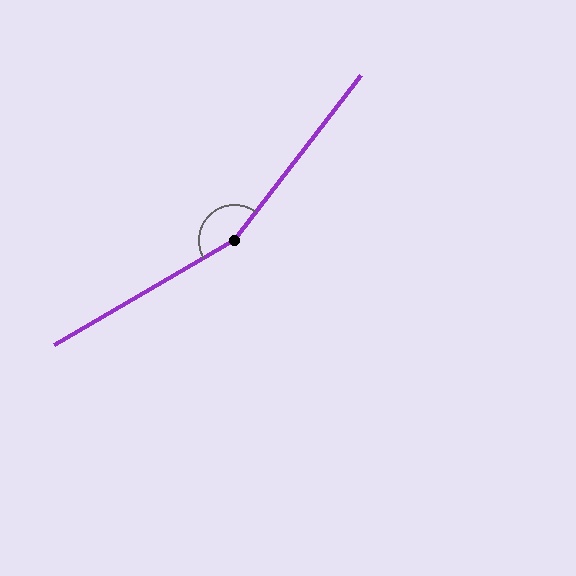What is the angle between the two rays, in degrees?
Approximately 158 degrees.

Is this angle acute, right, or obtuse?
It is obtuse.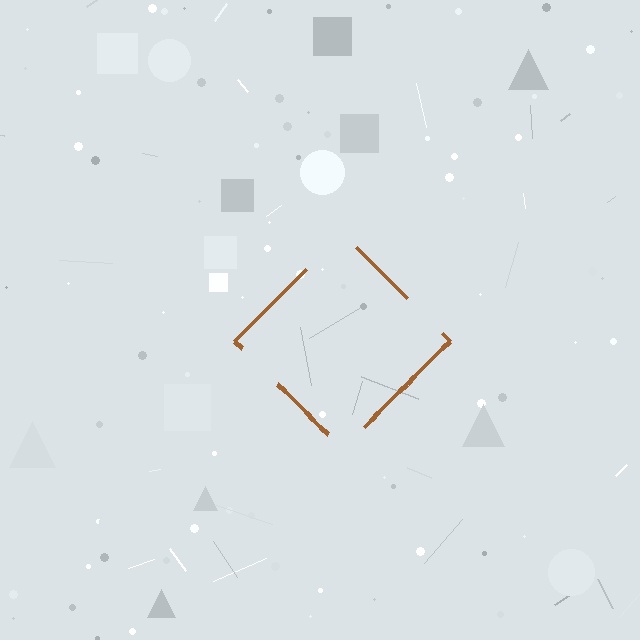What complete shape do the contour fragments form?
The contour fragments form a diamond.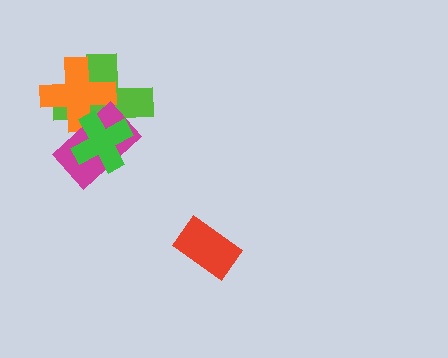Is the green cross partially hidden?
No, no other shape covers it.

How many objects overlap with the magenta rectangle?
3 objects overlap with the magenta rectangle.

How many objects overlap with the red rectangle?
0 objects overlap with the red rectangle.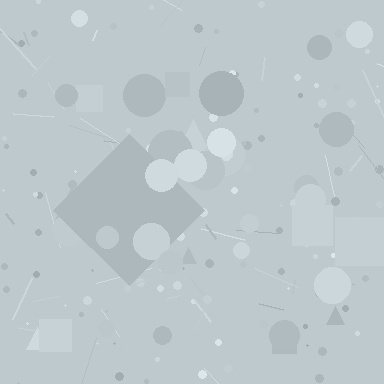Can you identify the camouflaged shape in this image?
The camouflaged shape is a diamond.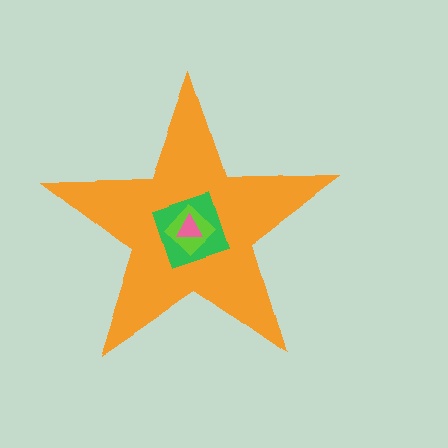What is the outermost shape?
The orange star.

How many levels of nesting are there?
4.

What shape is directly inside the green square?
The lime diamond.